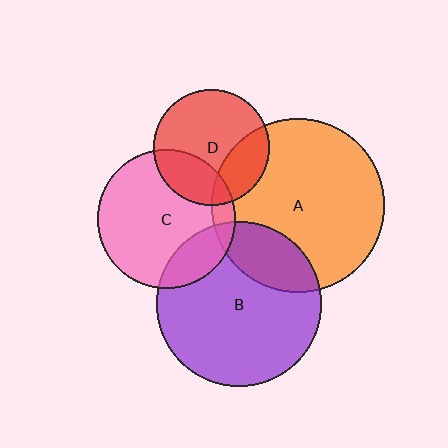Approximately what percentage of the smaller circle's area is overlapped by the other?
Approximately 25%.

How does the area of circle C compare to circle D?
Approximately 1.4 times.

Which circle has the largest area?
Circle A (orange).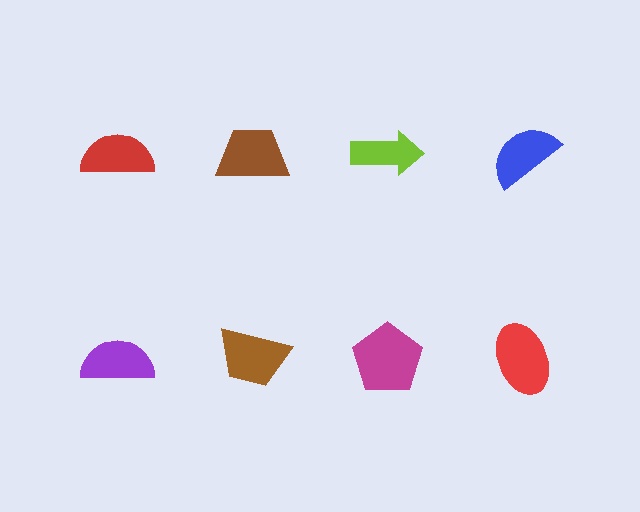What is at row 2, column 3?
A magenta pentagon.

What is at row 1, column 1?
A red semicircle.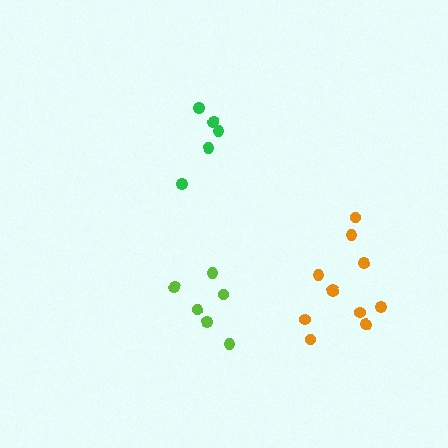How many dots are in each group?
Group 1: 5 dots, Group 2: 11 dots, Group 3: 6 dots (22 total).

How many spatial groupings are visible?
There are 3 spatial groupings.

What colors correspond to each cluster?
The clusters are colored: green, orange, lime.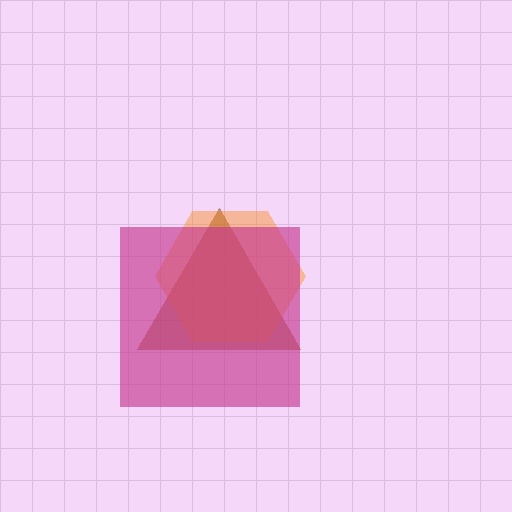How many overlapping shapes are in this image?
There are 3 overlapping shapes in the image.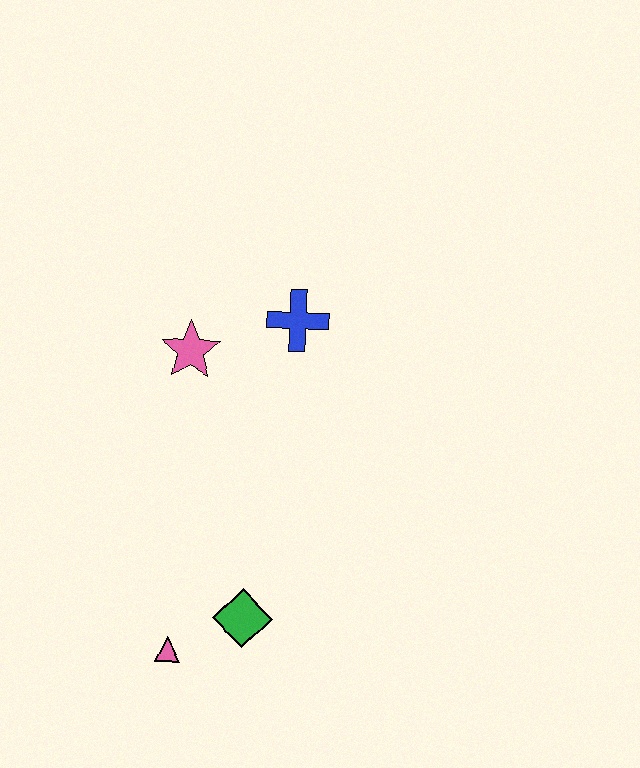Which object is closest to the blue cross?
The pink star is closest to the blue cross.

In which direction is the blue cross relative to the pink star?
The blue cross is to the right of the pink star.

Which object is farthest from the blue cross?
The pink triangle is farthest from the blue cross.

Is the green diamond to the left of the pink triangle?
No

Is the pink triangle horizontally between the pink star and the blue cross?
No